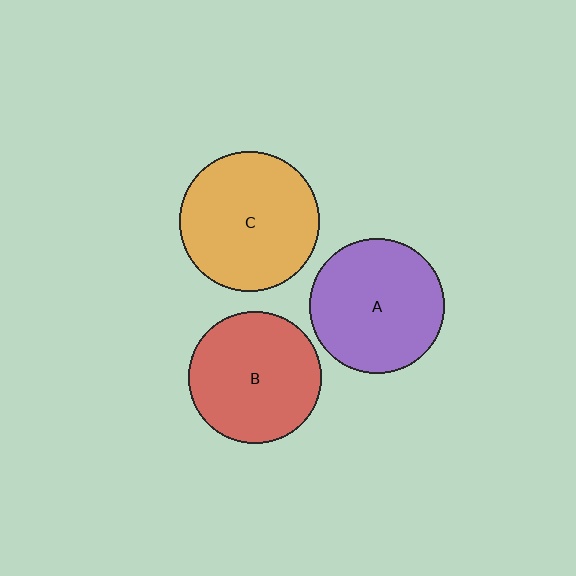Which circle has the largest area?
Circle C (orange).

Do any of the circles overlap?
No, none of the circles overlap.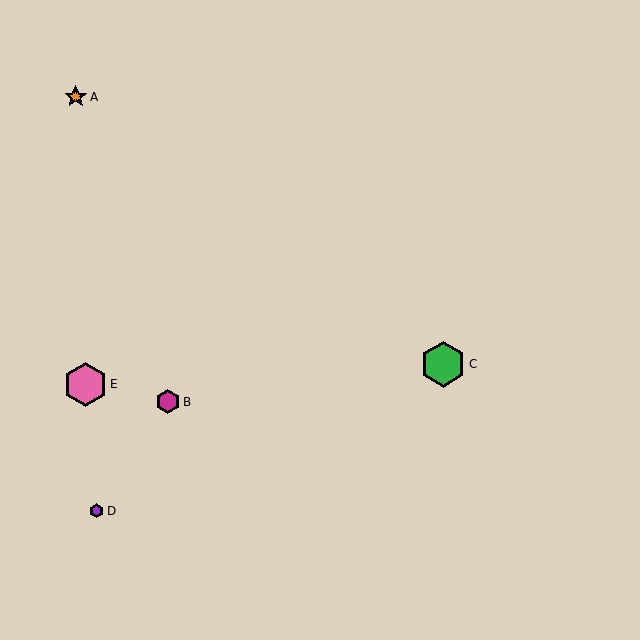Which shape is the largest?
The green hexagon (labeled C) is the largest.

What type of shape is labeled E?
Shape E is a pink hexagon.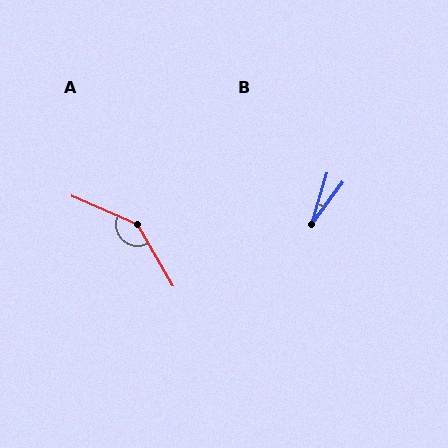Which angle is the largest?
A, at approximately 143 degrees.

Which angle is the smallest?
B, at approximately 20 degrees.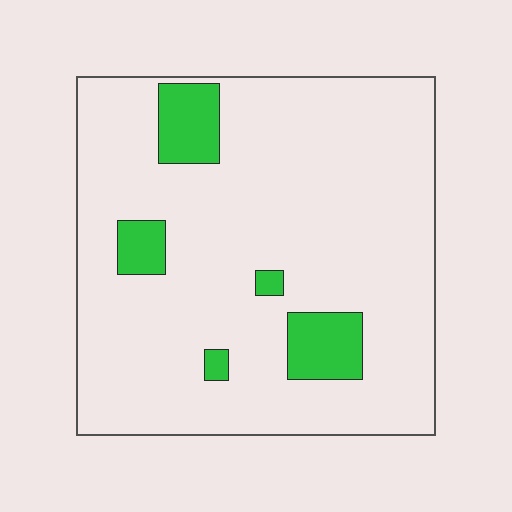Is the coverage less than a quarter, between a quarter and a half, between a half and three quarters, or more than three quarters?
Less than a quarter.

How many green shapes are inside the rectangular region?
5.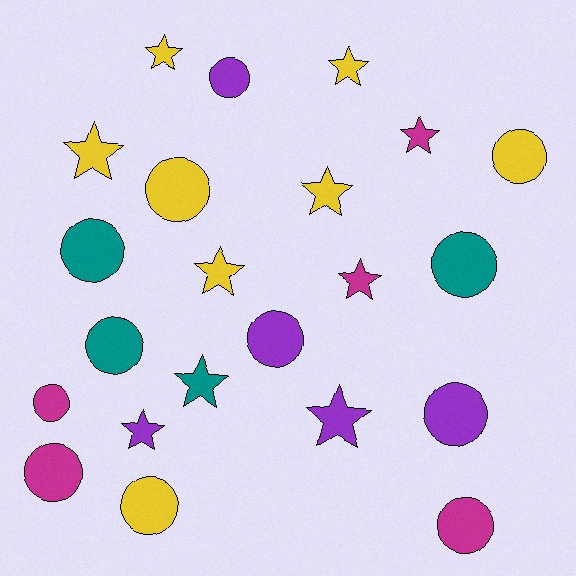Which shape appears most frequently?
Circle, with 12 objects.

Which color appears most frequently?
Yellow, with 8 objects.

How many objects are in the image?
There are 22 objects.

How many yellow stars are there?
There are 5 yellow stars.